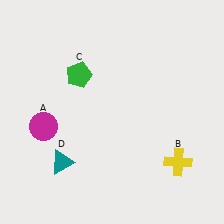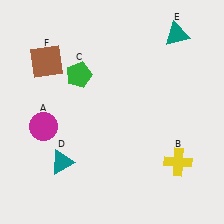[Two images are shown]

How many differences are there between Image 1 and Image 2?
There are 2 differences between the two images.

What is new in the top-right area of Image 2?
A teal triangle (E) was added in the top-right area of Image 2.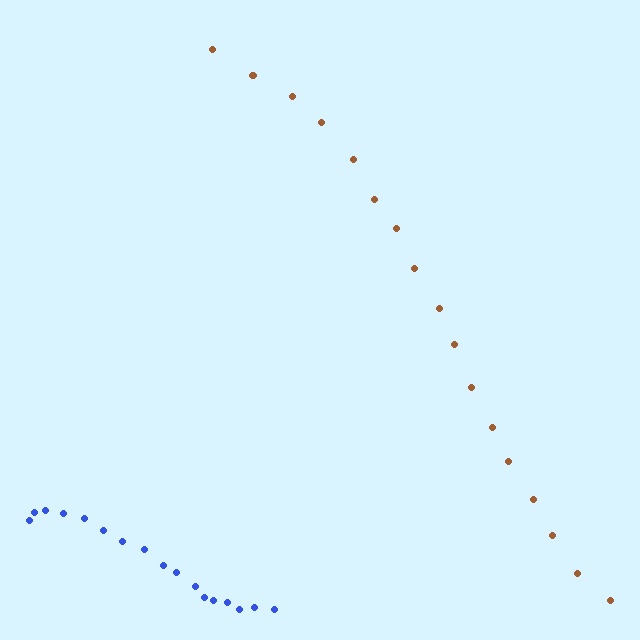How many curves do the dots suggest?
There are 2 distinct paths.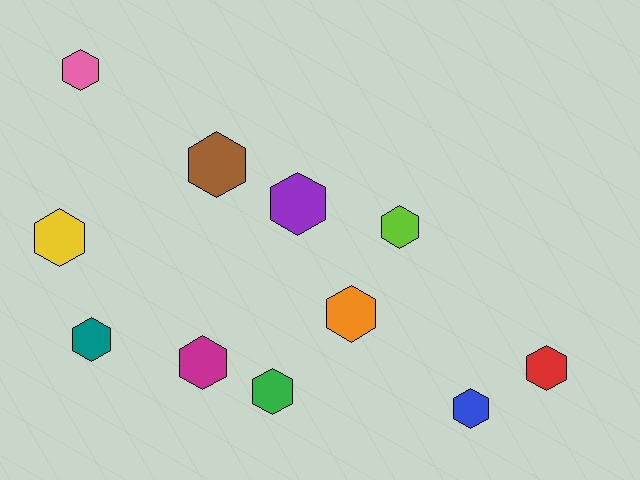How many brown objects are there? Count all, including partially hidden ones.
There is 1 brown object.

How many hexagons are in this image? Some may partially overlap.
There are 11 hexagons.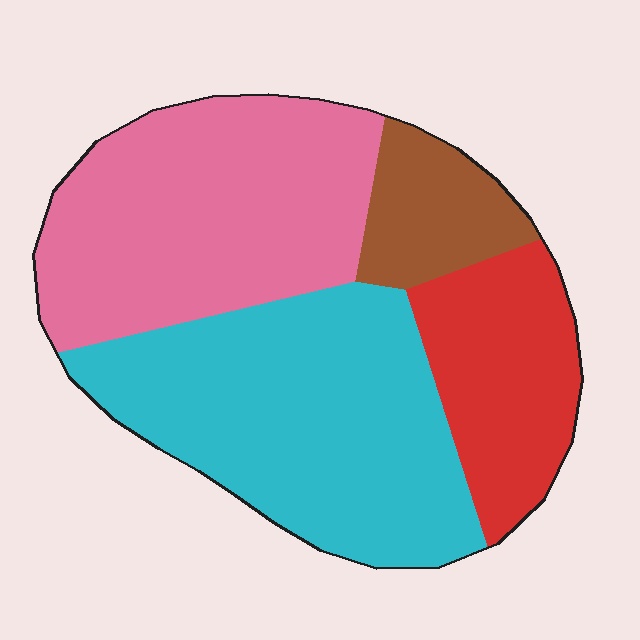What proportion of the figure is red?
Red takes up about one sixth (1/6) of the figure.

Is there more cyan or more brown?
Cyan.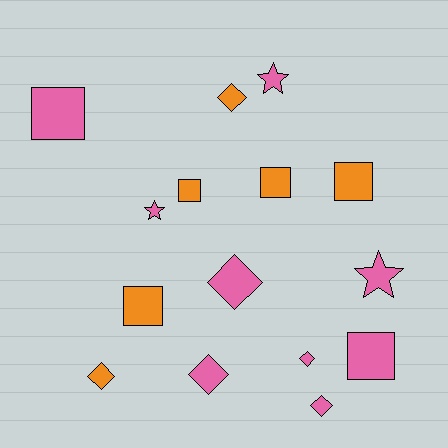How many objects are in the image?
There are 15 objects.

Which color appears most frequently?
Pink, with 9 objects.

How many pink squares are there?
There are 2 pink squares.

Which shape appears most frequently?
Square, with 6 objects.